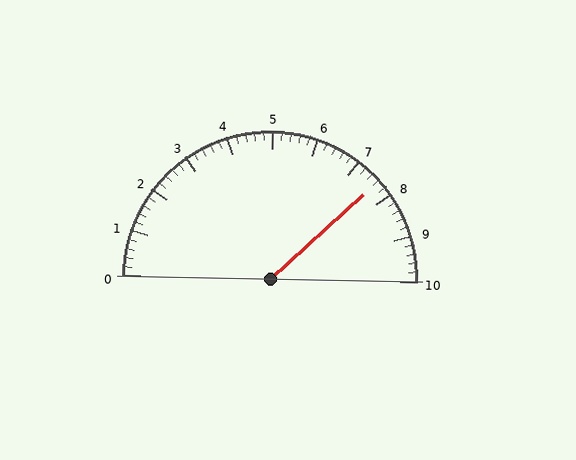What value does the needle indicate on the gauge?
The needle indicates approximately 7.6.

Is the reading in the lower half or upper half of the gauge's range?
The reading is in the upper half of the range (0 to 10).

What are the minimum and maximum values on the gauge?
The gauge ranges from 0 to 10.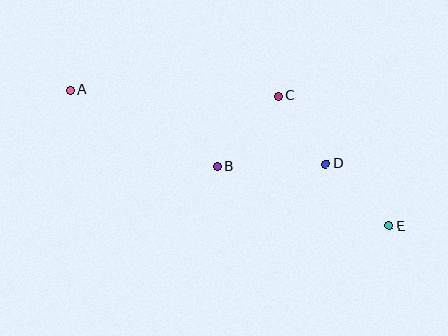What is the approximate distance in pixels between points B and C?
The distance between B and C is approximately 93 pixels.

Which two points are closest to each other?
Points C and D are closest to each other.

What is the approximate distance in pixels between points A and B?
The distance between A and B is approximately 166 pixels.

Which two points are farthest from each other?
Points A and E are farthest from each other.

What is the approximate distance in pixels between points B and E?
The distance between B and E is approximately 182 pixels.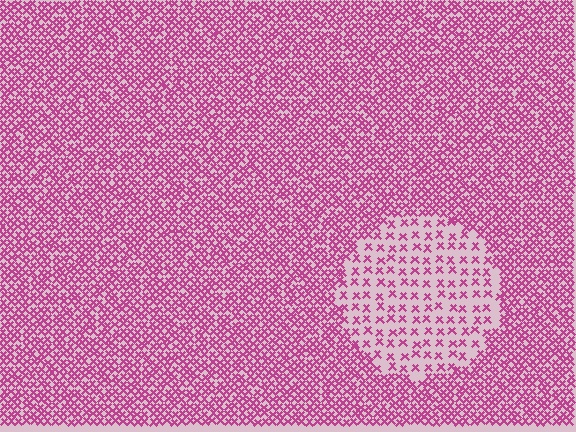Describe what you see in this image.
The image contains small magenta elements arranged at two different densities. A circle-shaped region is visible where the elements are less densely packed than the surrounding area.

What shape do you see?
I see a circle.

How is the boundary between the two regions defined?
The boundary is defined by a change in element density (approximately 2.6x ratio). All elements are the same color, size, and shape.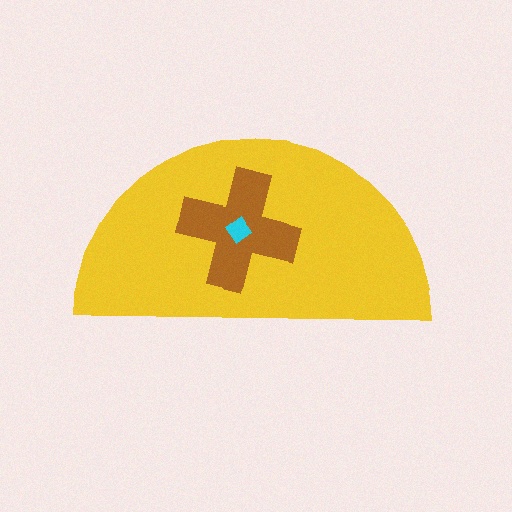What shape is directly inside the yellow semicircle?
The brown cross.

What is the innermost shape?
The cyan diamond.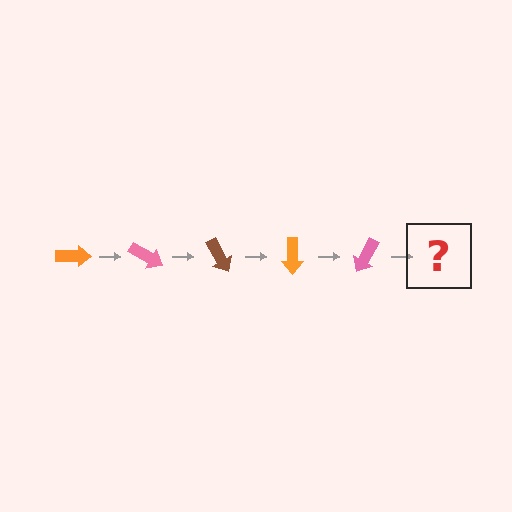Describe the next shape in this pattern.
It should be a brown arrow, rotated 150 degrees from the start.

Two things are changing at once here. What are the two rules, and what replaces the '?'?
The two rules are that it rotates 30 degrees each step and the color cycles through orange, pink, and brown. The '?' should be a brown arrow, rotated 150 degrees from the start.